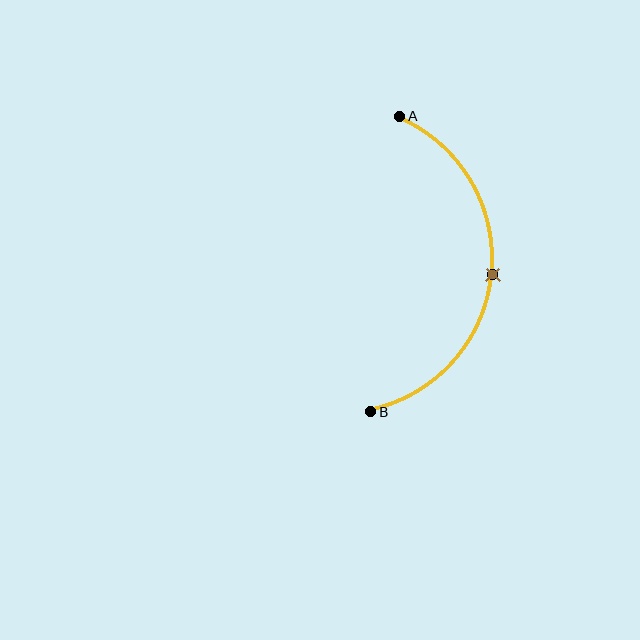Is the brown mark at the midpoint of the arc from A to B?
Yes. The brown mark lies on the arc at equal arc-length from both A and B — it is the arc midpoint.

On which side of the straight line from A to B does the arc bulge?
The arc bulges to the right of the straight line connecting A and B.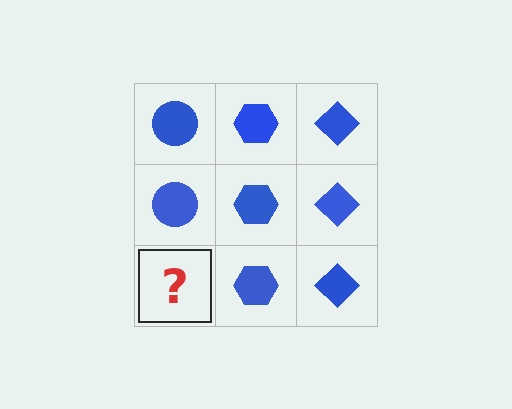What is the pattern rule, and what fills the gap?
The rule is that each column has a consistent shape. The gap should be filled with a blue circle.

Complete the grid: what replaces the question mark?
The question mark should be replaced with a blue circle.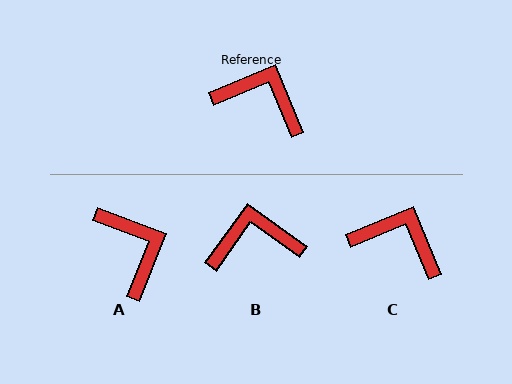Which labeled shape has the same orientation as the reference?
C.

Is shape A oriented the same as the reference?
No, it is off by about 44 degrees.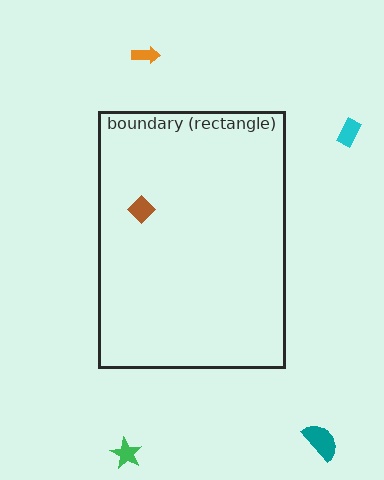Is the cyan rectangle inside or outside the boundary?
Outside.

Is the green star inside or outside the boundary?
Outside.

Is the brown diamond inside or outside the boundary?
Inside.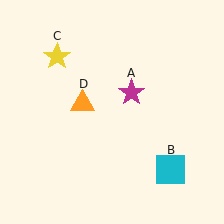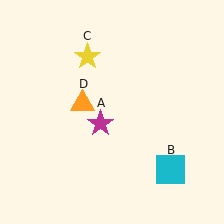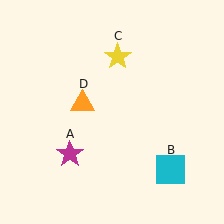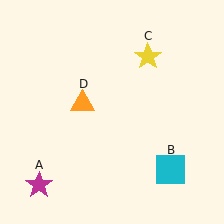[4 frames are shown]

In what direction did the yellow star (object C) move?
The yellow star (object C) moved right.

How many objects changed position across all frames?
2 objects changed position: magenta star (object A), yellow star (object C).